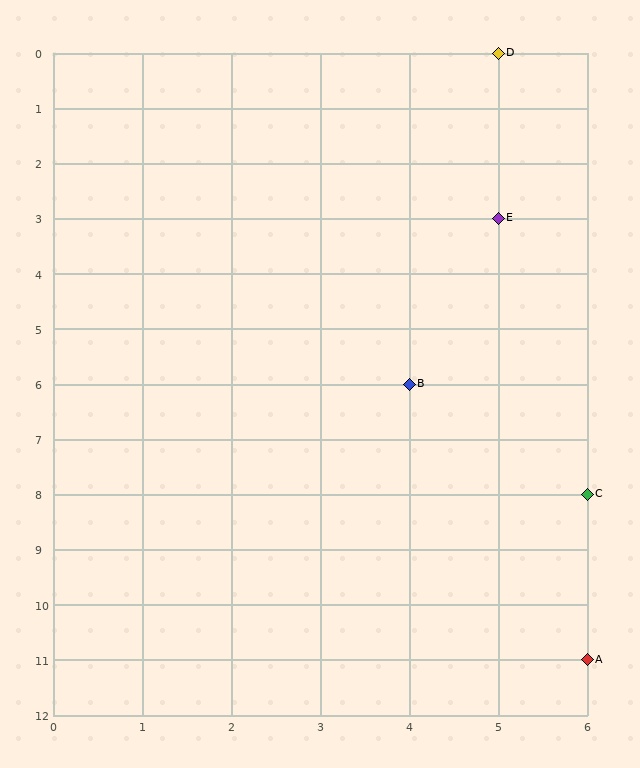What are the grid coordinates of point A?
Point A is at grid coordinates (6, 11).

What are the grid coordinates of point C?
Point C is at grid coordinates (6, 8).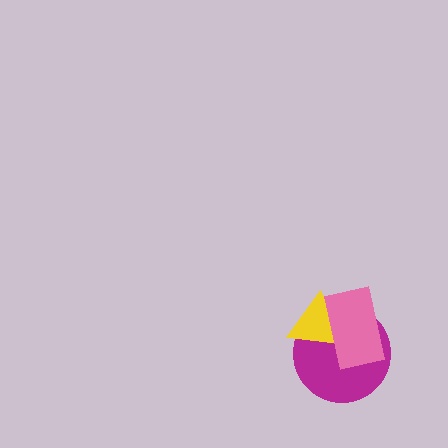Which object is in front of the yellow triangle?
The pink rectangle is in front of the yellow triangle.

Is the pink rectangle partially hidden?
No, no other shape covers it.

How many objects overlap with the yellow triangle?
2 objects overlap with the yellow triangle.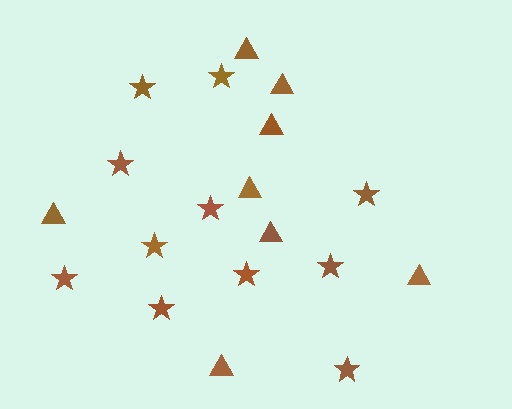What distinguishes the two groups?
There are 2 groups: one group of triangles (8) and one group of stars (11).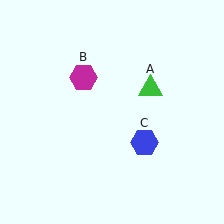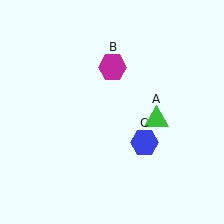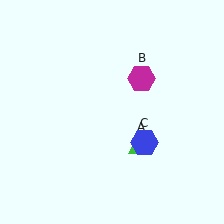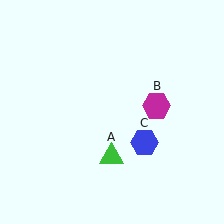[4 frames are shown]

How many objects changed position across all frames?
2 objects changed position: green triangle (object A), magenta hexagon (object B).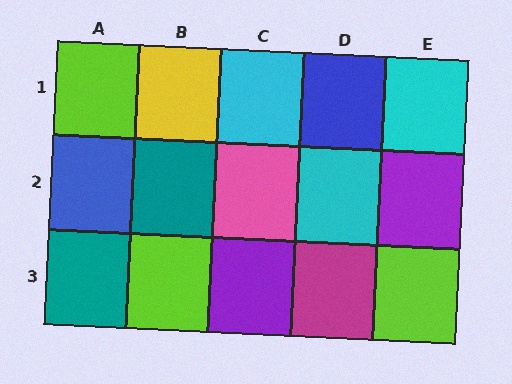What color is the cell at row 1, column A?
Lime.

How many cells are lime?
3 cells are lime.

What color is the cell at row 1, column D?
Blue.